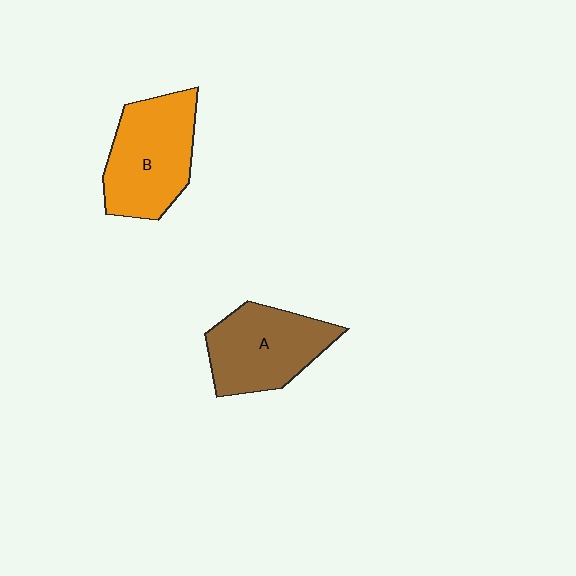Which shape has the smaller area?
Shape A (brown).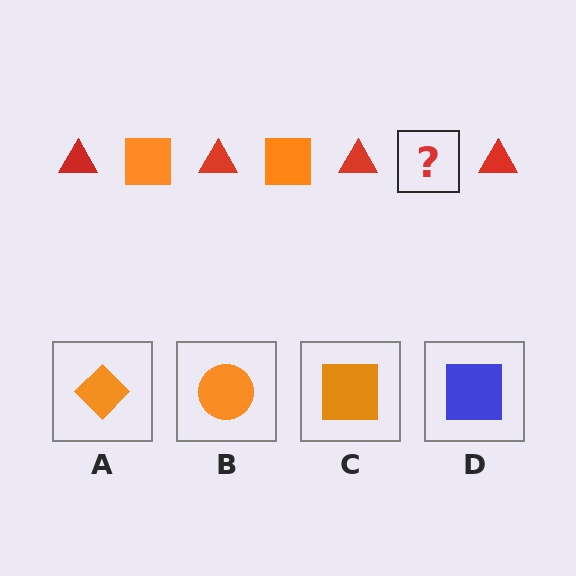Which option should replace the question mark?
Option C.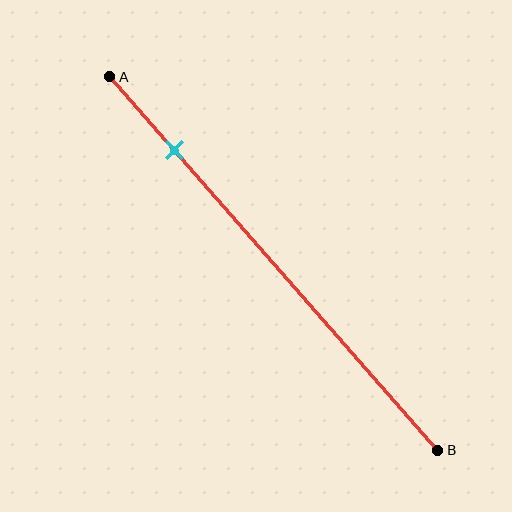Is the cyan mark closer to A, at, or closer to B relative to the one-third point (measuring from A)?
The cyan mark is closer to point A than the one-third point of segment AB.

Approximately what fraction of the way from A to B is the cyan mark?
The cyan mark is approximately 20% of the way from A to B.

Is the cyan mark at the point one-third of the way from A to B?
No, the mark is at about 20% from A, not at the 33% one-third point.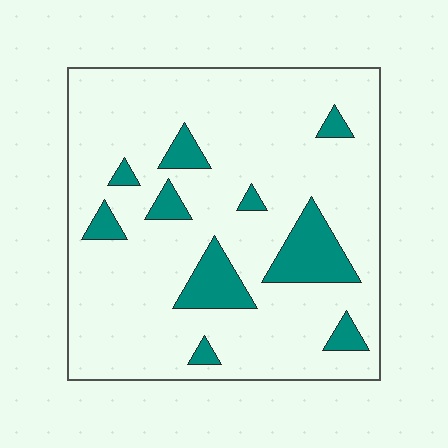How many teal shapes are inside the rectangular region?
10.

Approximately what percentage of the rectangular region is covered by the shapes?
Approximately 15%.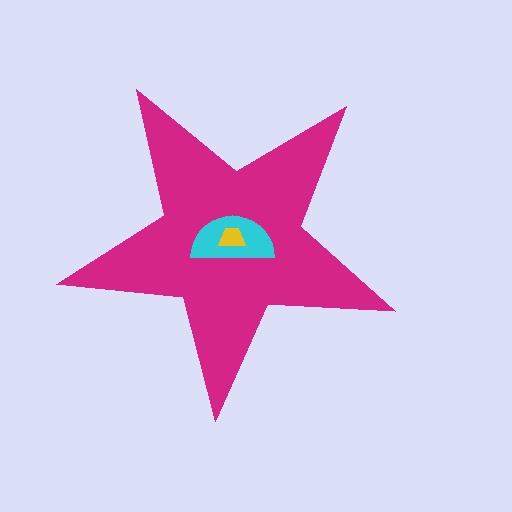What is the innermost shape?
The yellow trapezoid.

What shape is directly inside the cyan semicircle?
The yellow trapezoid.